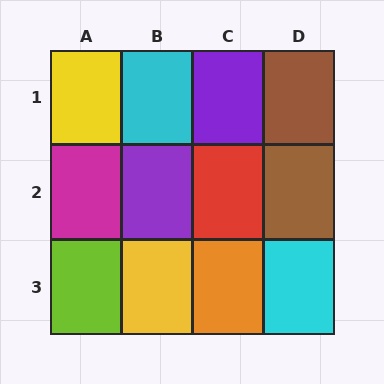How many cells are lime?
1 cell is lime.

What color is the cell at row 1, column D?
Brown.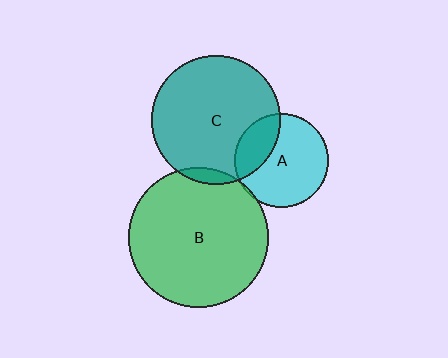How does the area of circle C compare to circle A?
Approximately 1.9 times.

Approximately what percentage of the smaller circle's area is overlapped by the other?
Approximately 25%.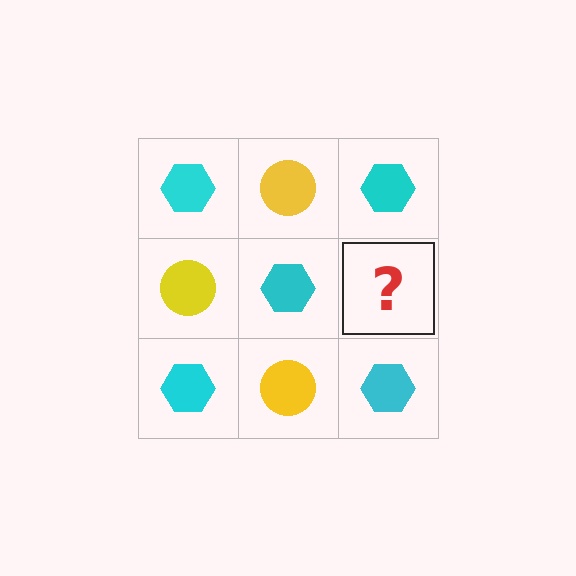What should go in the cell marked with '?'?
The missing cell should contain a yellow circle.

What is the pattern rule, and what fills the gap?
The rule is that it alternates cyan hexagon and yellow circle in a checkerboard pattern. The gap should be filled with a yellow circle.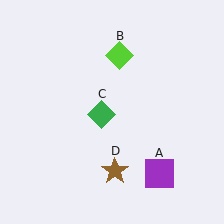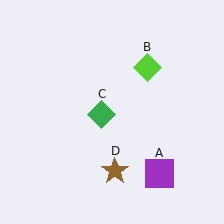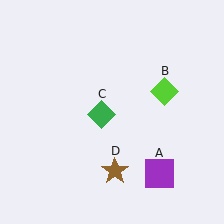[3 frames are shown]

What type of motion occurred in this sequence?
The lime diamond (object B) rotated clockwise around the center of the scene.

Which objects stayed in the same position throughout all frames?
Purple square (object A) and green diamond (object C) and brown star (object D) remained stationary.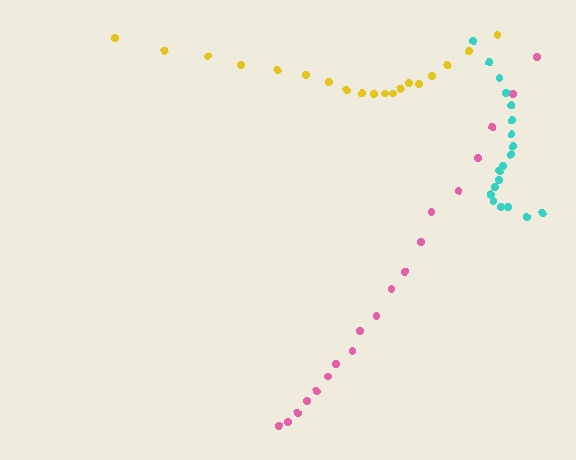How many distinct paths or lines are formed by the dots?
There are 3 distinct paths.